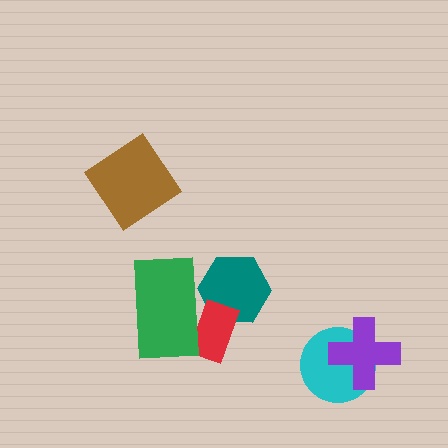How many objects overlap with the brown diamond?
0 objects overlap with the brown diamond.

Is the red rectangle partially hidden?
Yes, it is partially covered by another shape.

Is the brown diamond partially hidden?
No, no other shape covers it.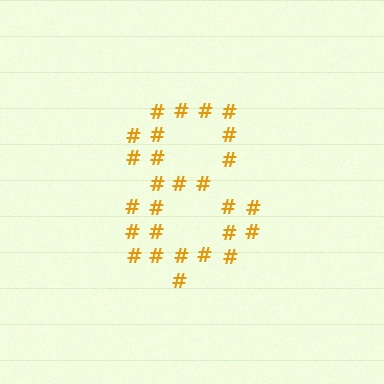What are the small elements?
The small elements are hash symbols.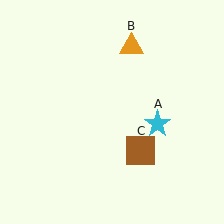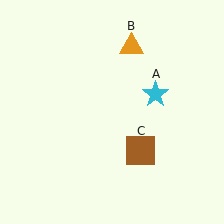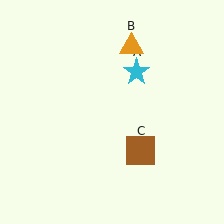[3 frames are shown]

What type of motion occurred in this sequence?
The cyan star (object A) rotated counterclockwise around the center of the scene.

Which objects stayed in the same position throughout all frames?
Orange triangle (object B) and brown square (object C) remained stationary.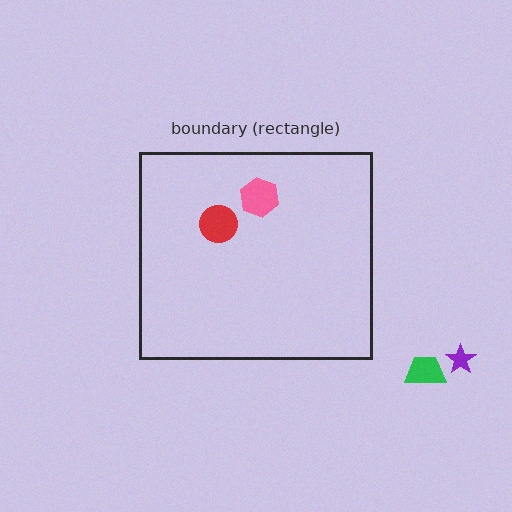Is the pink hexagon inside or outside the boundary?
Inside.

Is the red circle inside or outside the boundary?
Inside.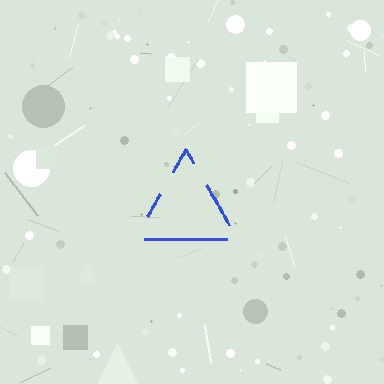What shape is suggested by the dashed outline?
The dashed outline suggests a triangle.